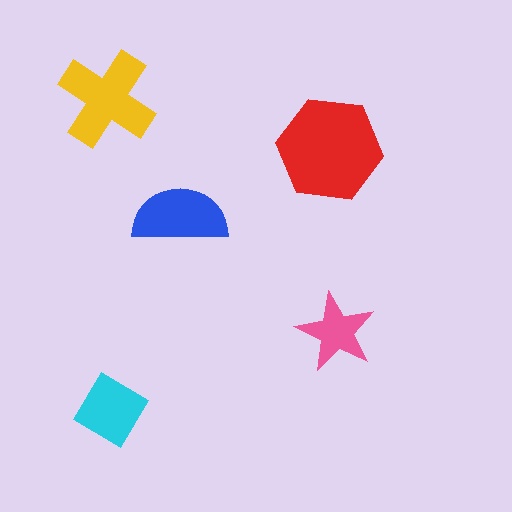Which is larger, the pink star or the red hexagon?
The red hexagon.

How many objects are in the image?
There are 5 objects in the image.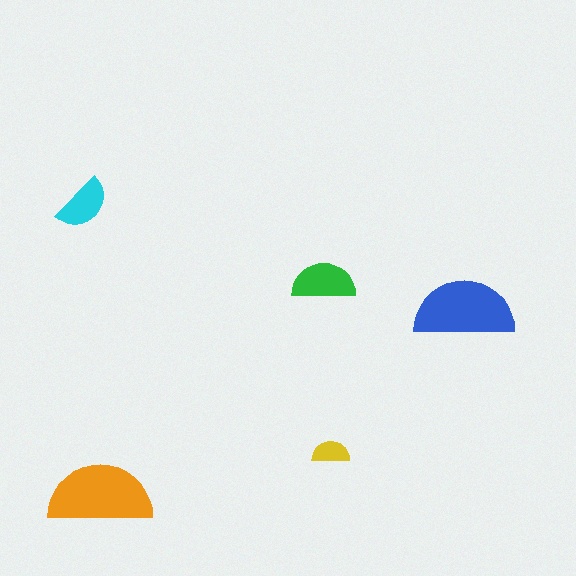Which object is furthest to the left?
The cyan semicircle is leftmost.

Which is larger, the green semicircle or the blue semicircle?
The blue one.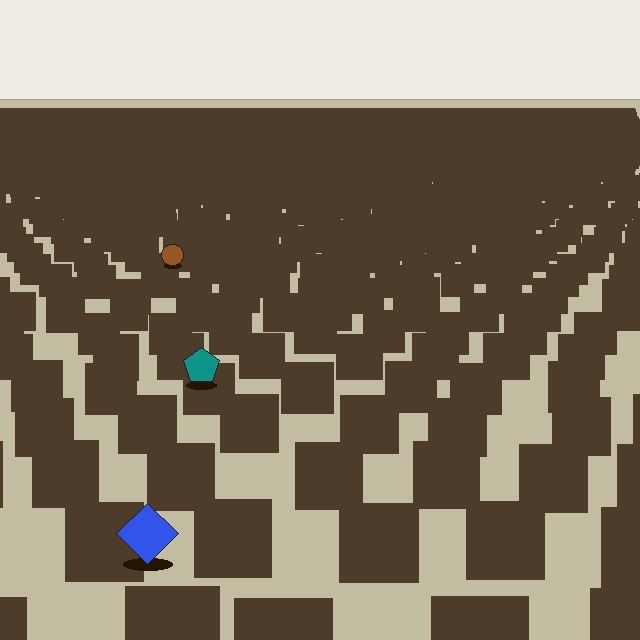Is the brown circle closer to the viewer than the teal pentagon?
No. The teal pentagon is closer — you can tell from the texture gradient: the ground texture is coarser near it.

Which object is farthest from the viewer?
The brown circle is farthest from the viewer. It appears smaller and the ground texture around it is denser.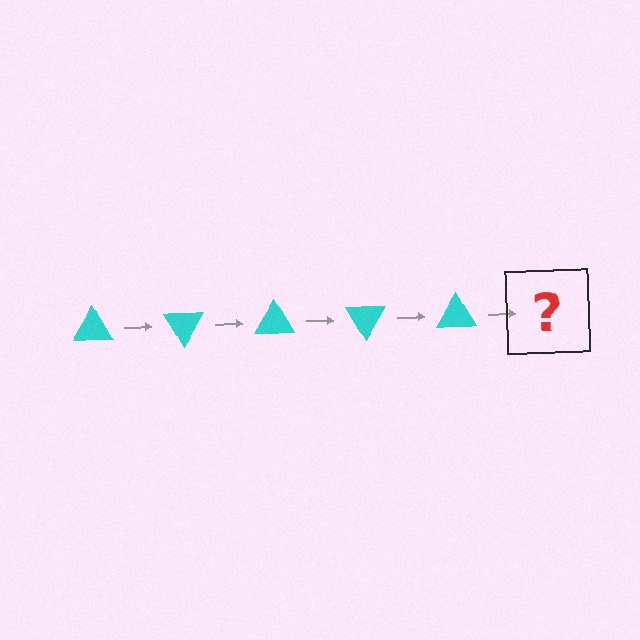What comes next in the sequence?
The next element should be a cyan triangle rotated 300 degrees.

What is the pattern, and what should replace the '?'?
The pattern is that the triangle rotates 60 degrees each step. The '?' should be a cyan triangle rotated 300 degrees.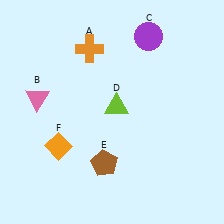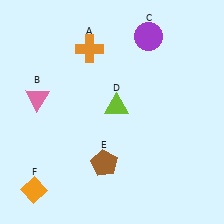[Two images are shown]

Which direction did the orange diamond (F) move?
The orange diamond (F) moved down.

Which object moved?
The orange diamond (F) moved down.